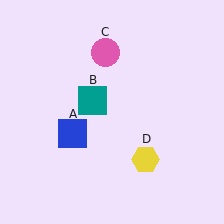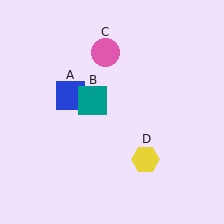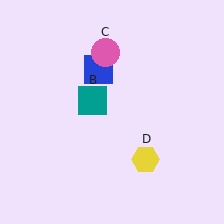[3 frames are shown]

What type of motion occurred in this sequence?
The blue square (object A) rotated clockwise around the center of the scene.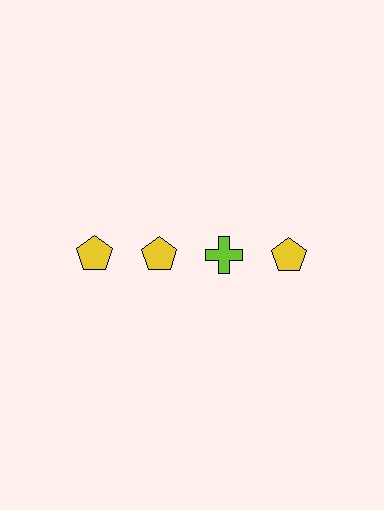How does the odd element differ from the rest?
It differs in both color (lime instead of yellow) and shape (cross instead of pentagon).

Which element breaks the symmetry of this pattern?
The lime cross in the top row, center column breaks the symmetry. All other shapes are yellow pentagons.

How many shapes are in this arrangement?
There are 4 shapes arranged in a grid pattern.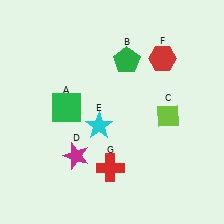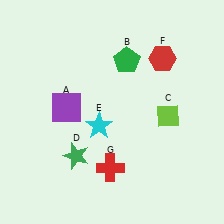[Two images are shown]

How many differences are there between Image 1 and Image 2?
There are 2 differences between the two images.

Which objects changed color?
A changed from green to purple. D changed from magenta to green.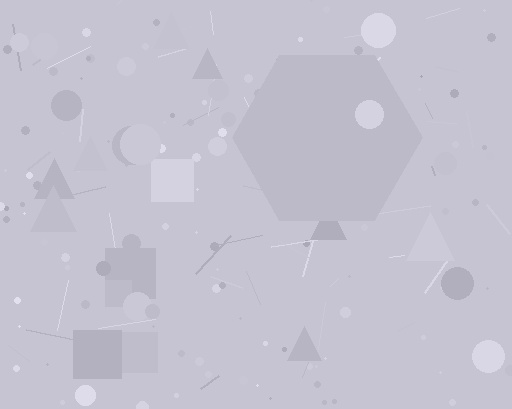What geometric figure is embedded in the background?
A hexagon is embedded in the background.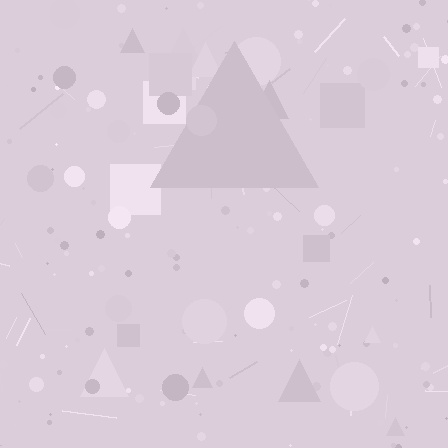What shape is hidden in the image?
A triangle is hidden in the image.